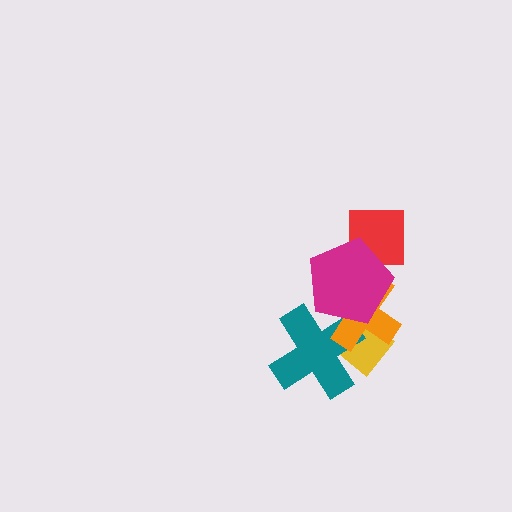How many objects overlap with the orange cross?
3 objects overlap with the orange cross.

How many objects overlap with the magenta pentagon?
4 objects overlap with the magenta pentagon.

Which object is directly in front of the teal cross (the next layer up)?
The orange cross is directly in front of the teal cross.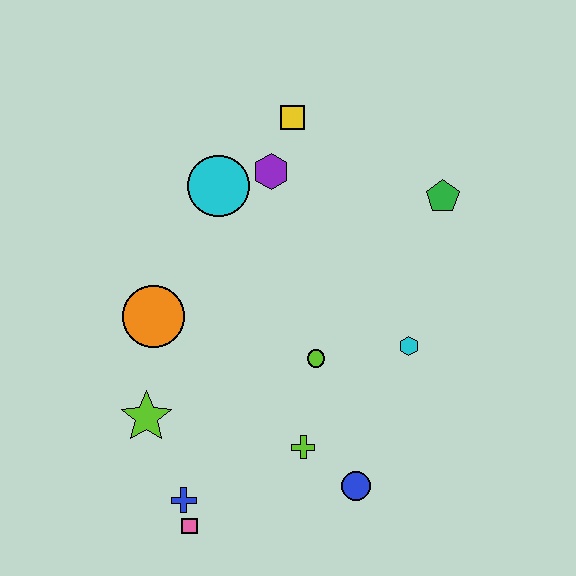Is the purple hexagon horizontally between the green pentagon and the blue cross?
Yes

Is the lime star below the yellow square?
Yes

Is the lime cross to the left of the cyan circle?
No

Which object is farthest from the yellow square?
The pink square is farthest from the yellow square.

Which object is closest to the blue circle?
The lime cross is closest to the blue circle.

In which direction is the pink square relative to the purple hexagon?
The pink square is below the purple hexagon.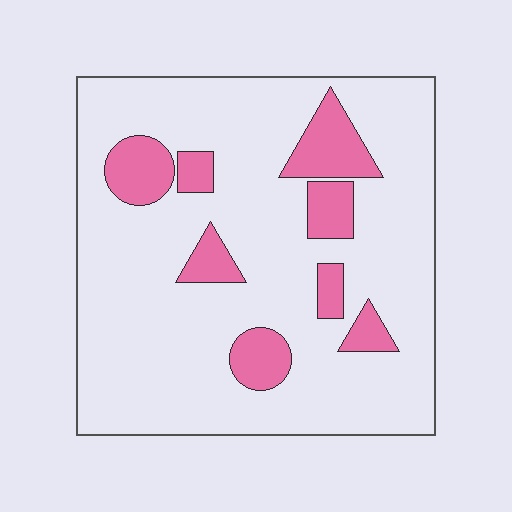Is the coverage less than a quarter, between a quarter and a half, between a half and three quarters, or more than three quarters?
Less than a quarter.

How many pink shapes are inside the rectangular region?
8.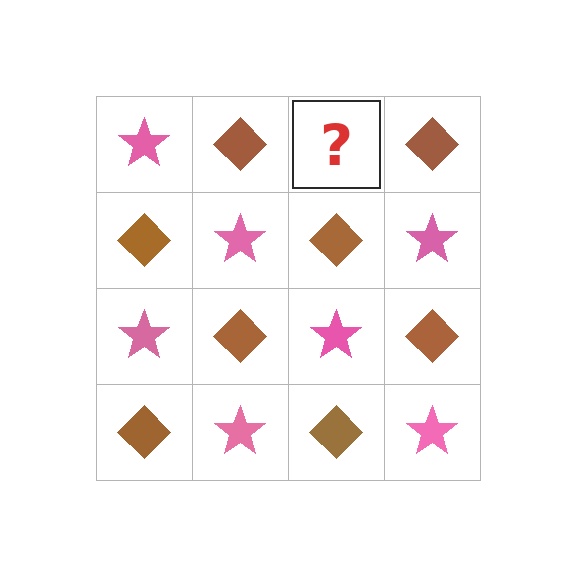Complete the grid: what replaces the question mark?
The question mark should be replaced with a pink star.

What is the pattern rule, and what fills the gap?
The rule is that it alternates pink star and brown diamond in a checkerboard pattern. The gap should be filled with a pink star.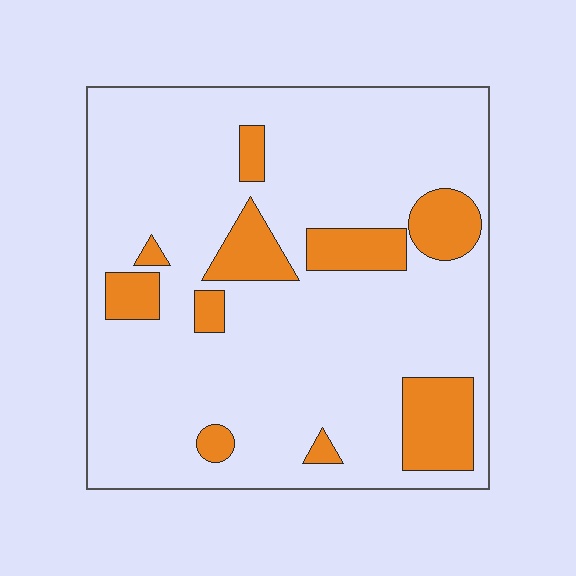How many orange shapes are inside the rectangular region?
10.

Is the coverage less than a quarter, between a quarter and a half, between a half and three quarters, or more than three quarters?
Less than a quarter.